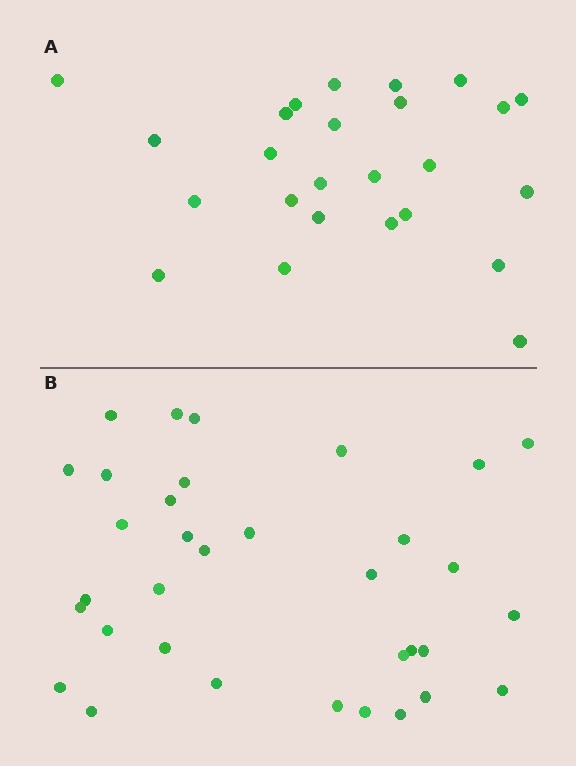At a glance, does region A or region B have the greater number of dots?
Region B (the bottom region) has more dots.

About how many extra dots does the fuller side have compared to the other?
Region B has roughly 8 or so more dots than region A.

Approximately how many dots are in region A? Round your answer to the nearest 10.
About 20 dots. (The exact count is 25, which rounds to 20.)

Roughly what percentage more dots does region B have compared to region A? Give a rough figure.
About 35% more.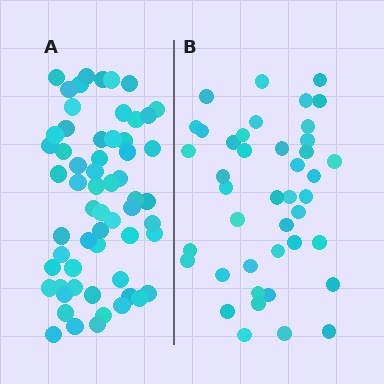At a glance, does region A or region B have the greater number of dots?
Region A (the left region) has more dots.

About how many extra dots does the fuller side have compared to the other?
Region A has approximately 20 more dots than region B.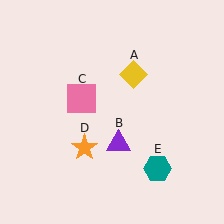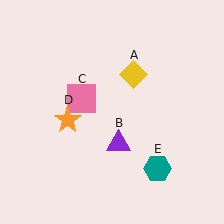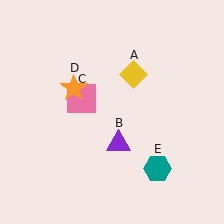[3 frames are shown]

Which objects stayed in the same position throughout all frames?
Yellow diamond (object A) and purple triangle (object B) and pink square (object C) and teal hexagon (object E) remained stationary.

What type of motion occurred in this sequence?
The orange star (object D) rotated clockwise around the center of the scene.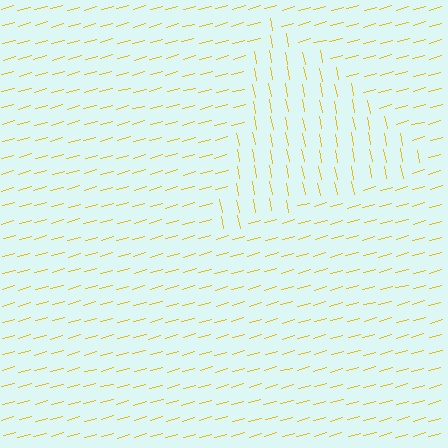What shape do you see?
I see a triangle.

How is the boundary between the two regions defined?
The boundary is defined purely by a change in line orientation (approximately 86 degrees difference). All lines are the same color and thickness.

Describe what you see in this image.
The image is filled with small yellow line segments. A triangle region in the image has lines oriented differently from the surrounding lines, creating a visible texture boundary.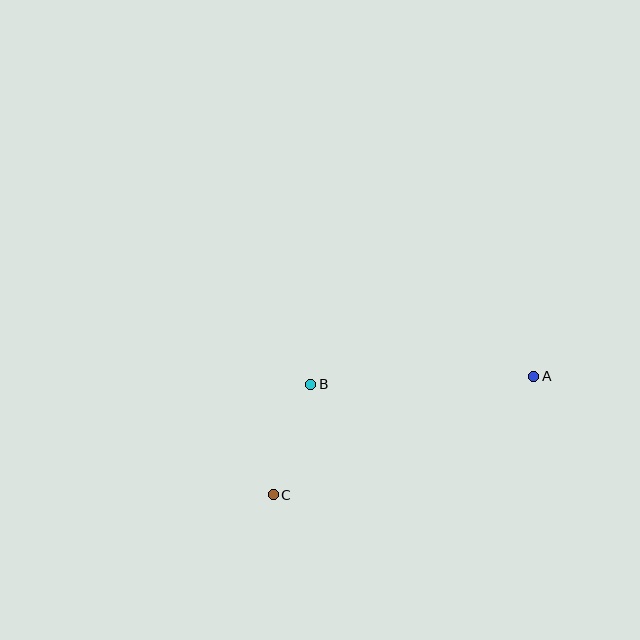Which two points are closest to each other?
Points B and C are closest to each other.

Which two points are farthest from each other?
Points A and C are farthest from each other.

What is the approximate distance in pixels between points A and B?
The distance between A and B is approximately 223 pixels.